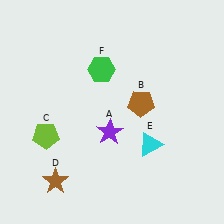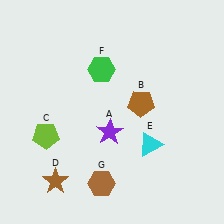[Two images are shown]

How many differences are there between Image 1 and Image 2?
There is 1 difference between the two images.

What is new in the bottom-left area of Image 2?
A brown hexagon (G) was added in the bottom-left area of Image 2.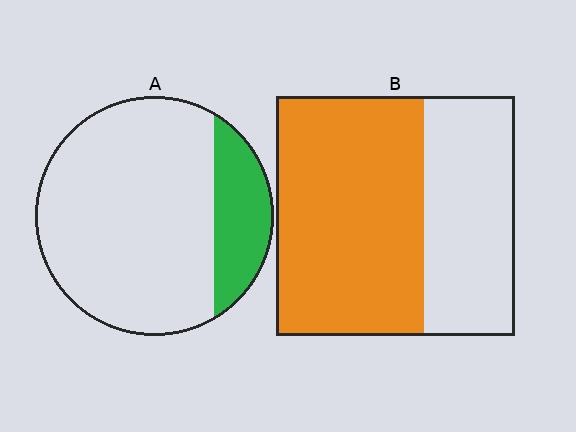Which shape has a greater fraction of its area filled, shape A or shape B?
Shape B.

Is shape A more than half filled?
No.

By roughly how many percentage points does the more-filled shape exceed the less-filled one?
By roughly 40 percentage points (B over A).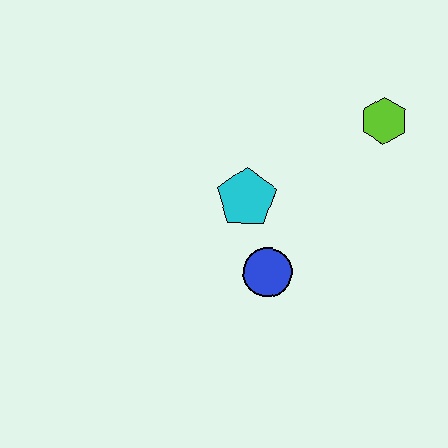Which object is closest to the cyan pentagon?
The blue circle is closest to the cyan pentagon.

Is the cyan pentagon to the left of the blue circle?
Yes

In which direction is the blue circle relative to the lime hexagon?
The blue circle is below the lime hexagon.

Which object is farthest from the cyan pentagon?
The lime hexagon is farthest from the cyan pentagon.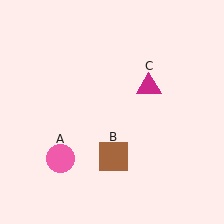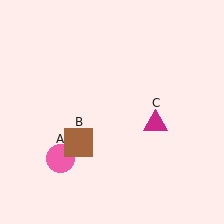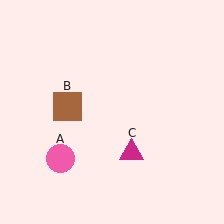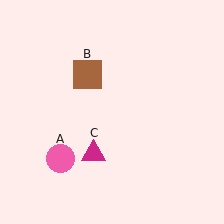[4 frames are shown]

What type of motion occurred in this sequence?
The brown square (object B), magenta triangle (object C) rotated clockwise around the center of the scene.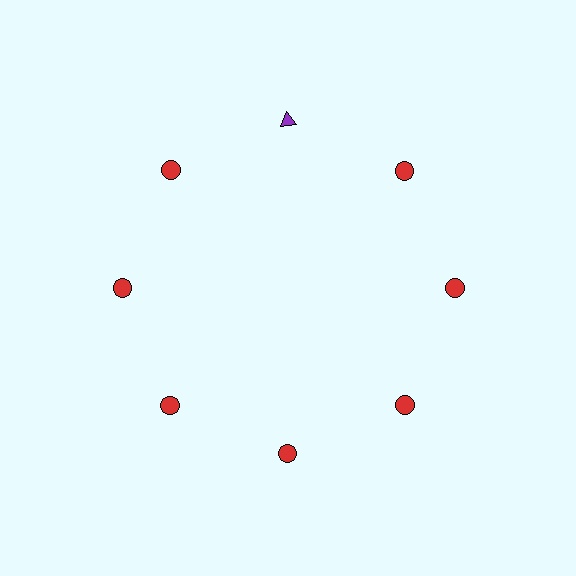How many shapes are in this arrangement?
There are 8 shapes arranged in a ring pattern.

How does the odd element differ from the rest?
It differs in both color (purple instead of red) and shape (triangle instead of circle).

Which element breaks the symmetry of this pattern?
The purple triangle at roughly the 12 o'clock position breaks the symmetry. All other shapes are red circles.